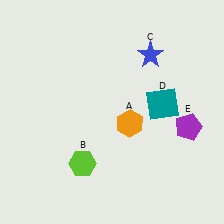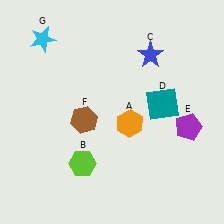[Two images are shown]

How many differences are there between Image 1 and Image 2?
There are 2 differences between the two images.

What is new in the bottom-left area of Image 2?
A brown hexagon (F) was added in the bottom-left area of Image 2.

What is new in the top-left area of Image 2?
A cyan star (G) was added in the top-left area of Image 2.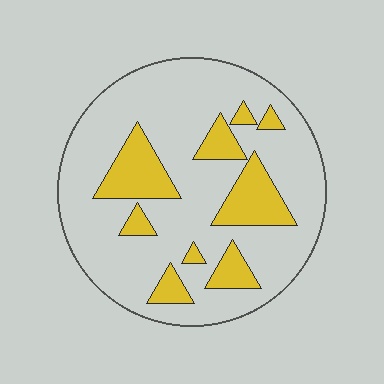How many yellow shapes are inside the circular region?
9.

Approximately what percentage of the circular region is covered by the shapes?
Approximately 20%.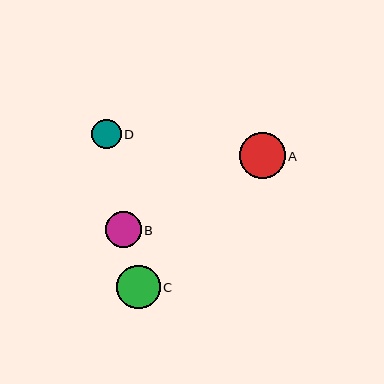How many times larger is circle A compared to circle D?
Circle A is approximately 1.6 times the size of circle D.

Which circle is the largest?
Circle A is the largest with a size of approximately 46 pixels.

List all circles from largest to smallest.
From largest to smallest: A, C, B, D.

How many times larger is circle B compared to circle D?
Circle B is approximately 1.2 times the size of circle D.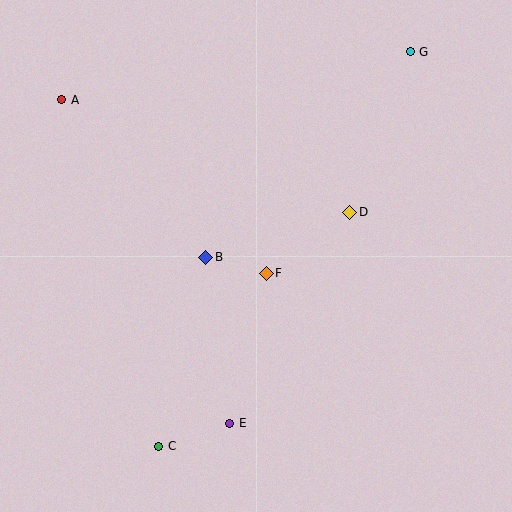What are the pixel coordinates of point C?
Point C is at (159, 446).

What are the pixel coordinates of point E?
Point E is at (230, 423).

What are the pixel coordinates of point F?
Point F is at (266, 273).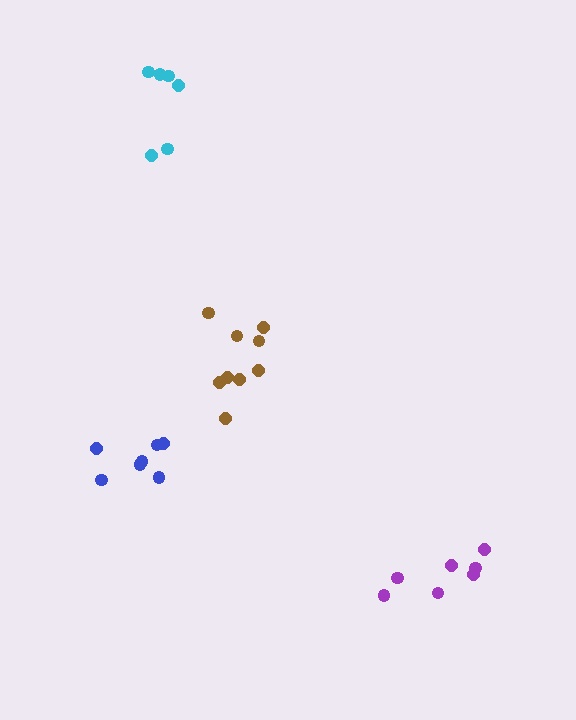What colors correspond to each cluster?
The clusters are colored: blue, cyan, brown, purple.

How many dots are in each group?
Group 1: 7 dots, Group 2: 6 dots, Group 3: 9 dots, Group 4: 7 dots (29 total).